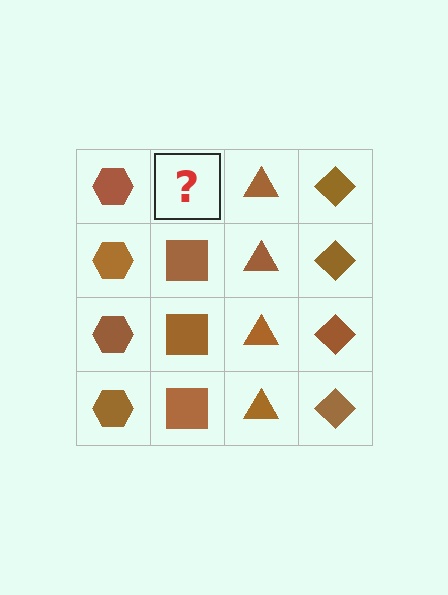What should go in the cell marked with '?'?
The missing cell should contain a brown square.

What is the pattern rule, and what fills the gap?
The rule is that each column has a consistent shape. The gap should be filled with a brown square.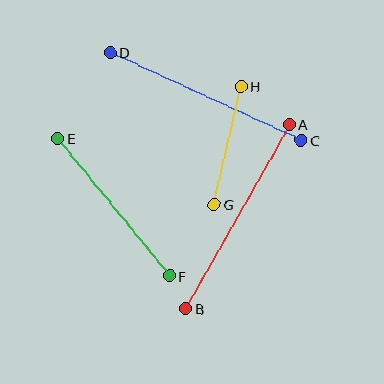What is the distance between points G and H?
The distance is approximately 121 pixels.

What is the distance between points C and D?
The distance is approximately 210 pixels.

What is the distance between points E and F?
The distance is approximately 177 pixels.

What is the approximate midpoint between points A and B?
The midpoint is at approximately (237, 216) pixels.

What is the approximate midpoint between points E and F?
The midpoint is at approximately (114, 207) pixels.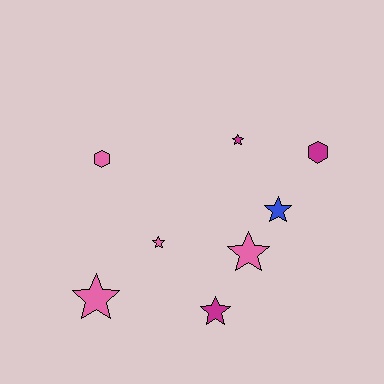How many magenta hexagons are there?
There is 1 magenta hexagon.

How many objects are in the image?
There are 8 objects.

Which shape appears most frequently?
Star, with 6 objects.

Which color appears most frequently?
Pink, with 4 objects.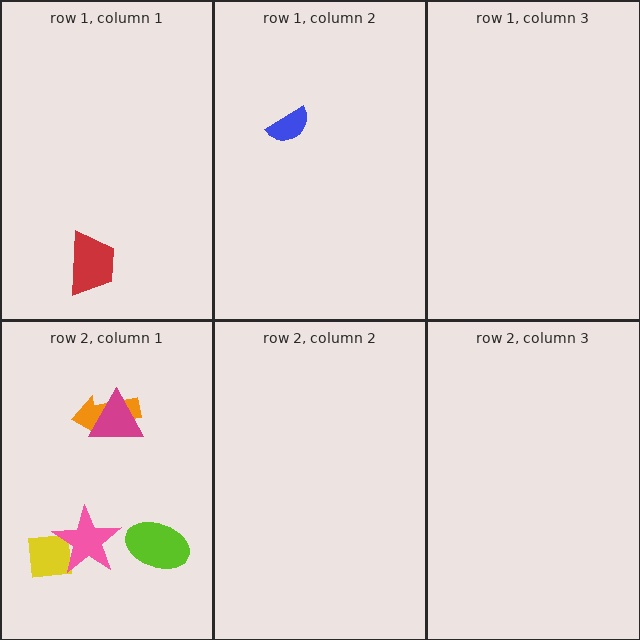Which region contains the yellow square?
The row 2, column 1 region.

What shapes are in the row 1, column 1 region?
The red trapezoid.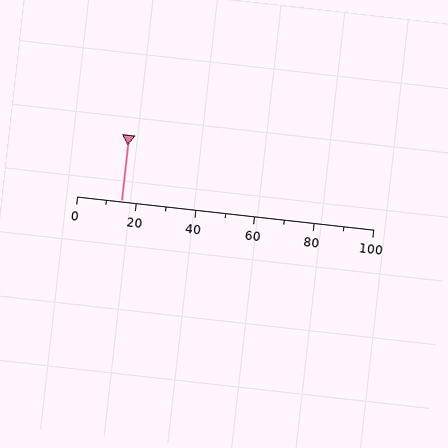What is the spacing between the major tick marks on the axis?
The major ticks are spaced 20 apart.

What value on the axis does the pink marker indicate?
The marker indicates approximately 15.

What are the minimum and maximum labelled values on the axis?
The axis runs from 0 to 100.